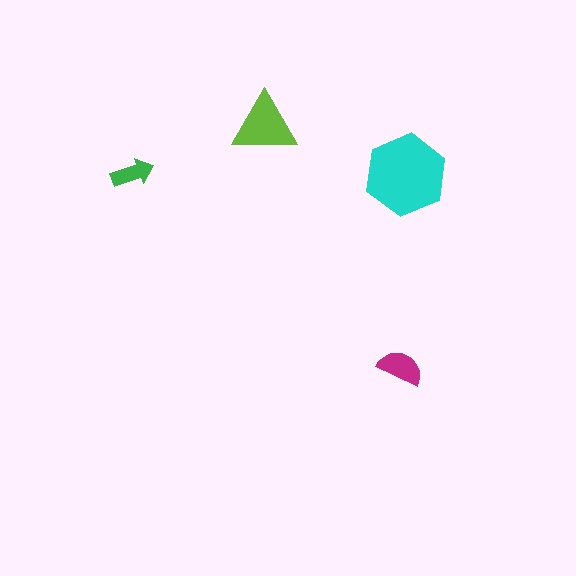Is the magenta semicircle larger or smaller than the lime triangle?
Smaller.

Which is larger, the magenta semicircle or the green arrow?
The magenta semicircle.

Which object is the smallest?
The green arrow.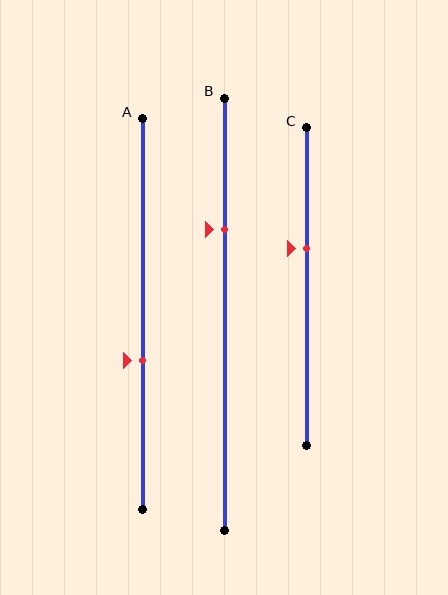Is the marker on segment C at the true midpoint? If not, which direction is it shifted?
No, the marker on segment C is shifted upward by about 12% of the segment length.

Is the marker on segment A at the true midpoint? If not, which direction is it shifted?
No, the marker on segment A is shifted downward by about 12% of the segment length.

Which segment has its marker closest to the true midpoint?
Segment A has its marker closest to the true midpoint.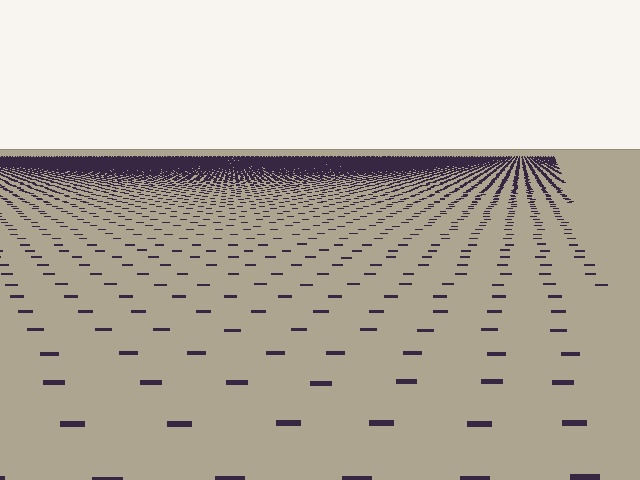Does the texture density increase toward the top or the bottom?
Density increases toward the top.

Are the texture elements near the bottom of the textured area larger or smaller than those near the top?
Larger. Near the bottom, elements are closer to the viewer and appear at a bigger on-screen size.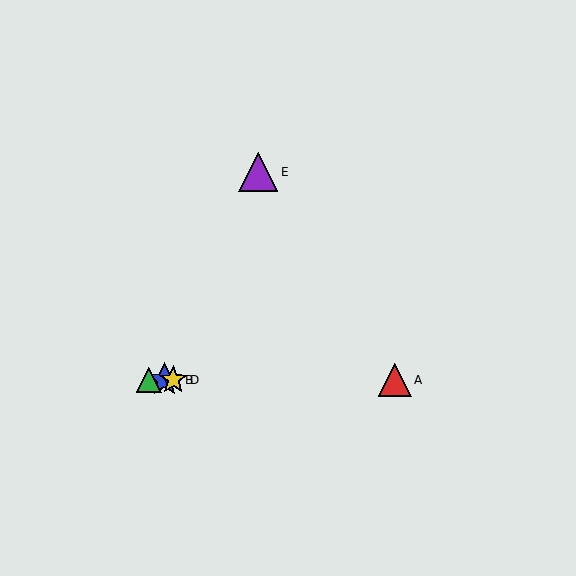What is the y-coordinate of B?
Object B is at y≈380.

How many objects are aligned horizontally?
4 objects (A, B, C, D) are aligned horizontally.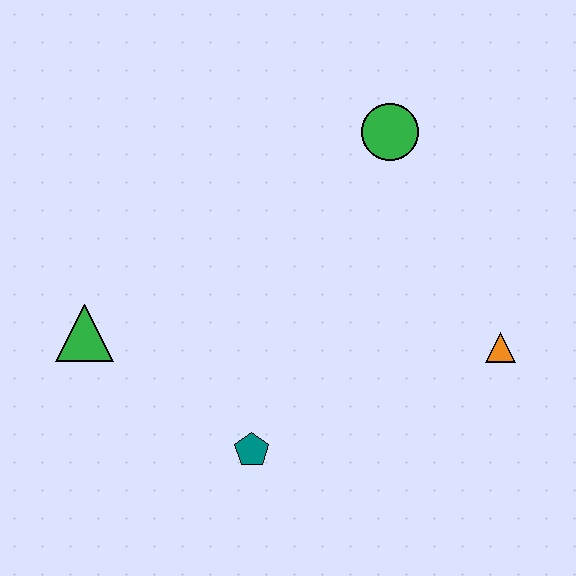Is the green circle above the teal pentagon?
Yes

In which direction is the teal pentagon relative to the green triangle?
The teal pentagon is to the right of the green triangle.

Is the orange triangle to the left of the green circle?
No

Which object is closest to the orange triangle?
The green circle is closest to the orange triangle.